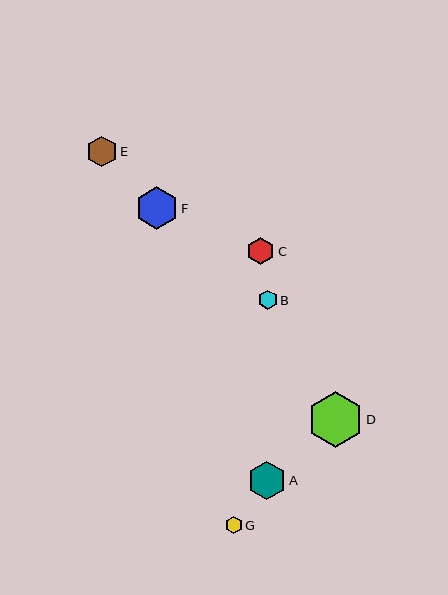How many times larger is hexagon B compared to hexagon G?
Hexagon B is approximately 1.1 times the size of hexagon G.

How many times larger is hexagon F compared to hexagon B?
Hexagon F is approximately 2.3 times the size of hexagon B.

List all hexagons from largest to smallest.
From largest to smallest: D, F, A, E, C, B, G.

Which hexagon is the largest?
Hexagon D is the largest with a size of approximately 56 pixels.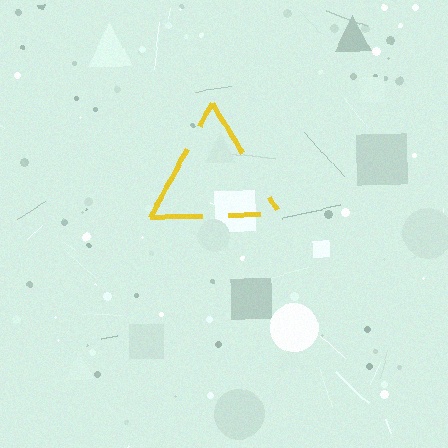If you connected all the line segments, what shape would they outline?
They would outline a triangle.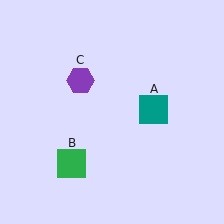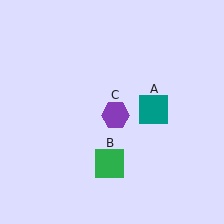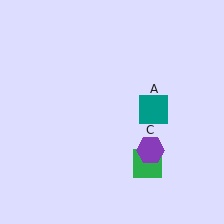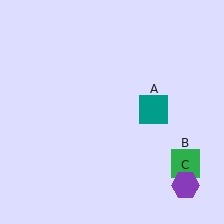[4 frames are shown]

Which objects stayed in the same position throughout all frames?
Teal square (object A) remained stationary.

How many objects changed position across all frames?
2 objects changed position: green square (object B), purple hexagon (object C).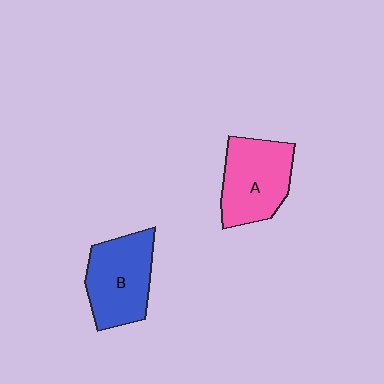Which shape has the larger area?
Shape B (blue).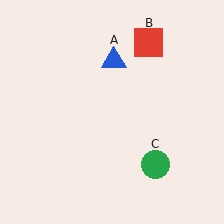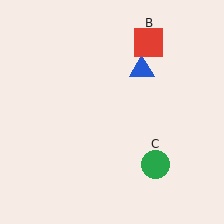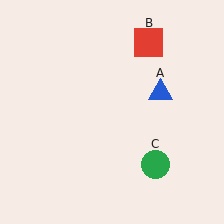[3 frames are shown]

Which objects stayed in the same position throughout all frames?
Red square (object B) and green circle (object C) remained stationary.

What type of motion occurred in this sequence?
The blue triangle (object A) rotated clockwise around the center of the scene.